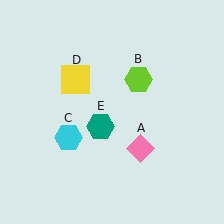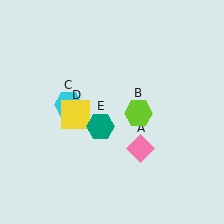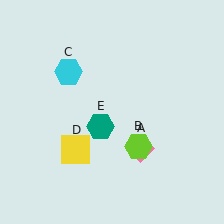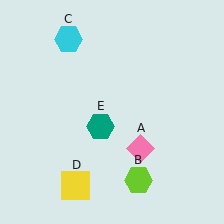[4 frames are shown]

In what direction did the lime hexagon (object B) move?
The lime hexagon (object B) moved down.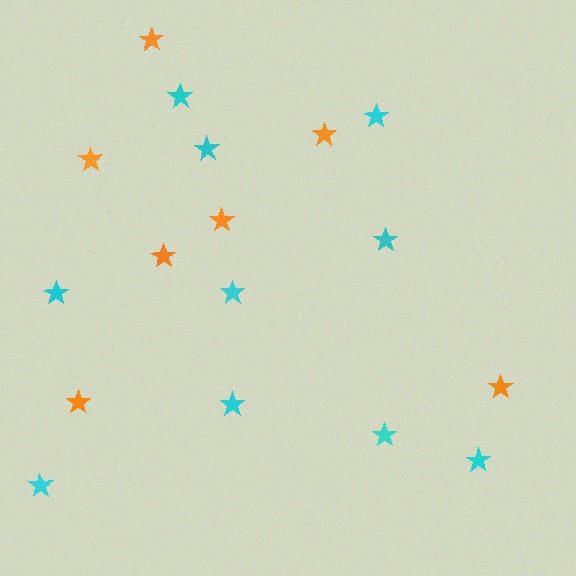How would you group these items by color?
There are 2 groups: one group of orange stars (7) and one group of cyan stars (10).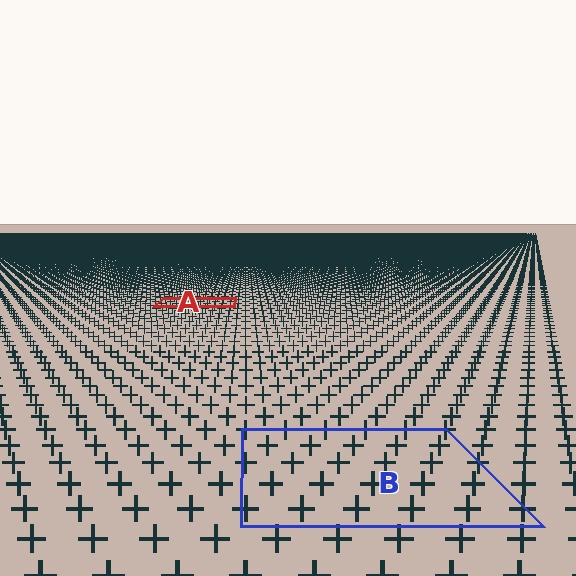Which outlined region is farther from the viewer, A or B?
Region A is farther from the viewer — the texture elements inside it appear smaller and more densely packed.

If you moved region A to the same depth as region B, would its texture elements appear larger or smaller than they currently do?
They would appear larger. At a closer depth, the same texture elements are projected at a bigger on-screen size.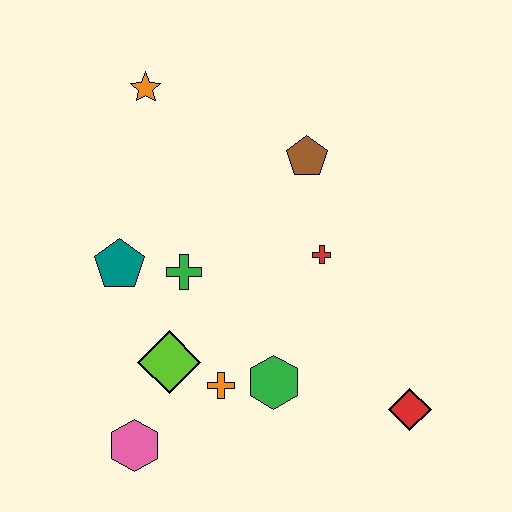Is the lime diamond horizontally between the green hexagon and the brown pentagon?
No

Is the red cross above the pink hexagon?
Yes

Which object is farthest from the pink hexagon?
The orange star is farthest from the pink hexagon.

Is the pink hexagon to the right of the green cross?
No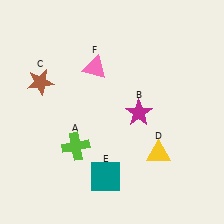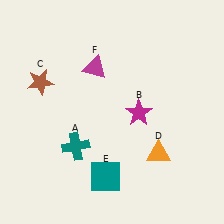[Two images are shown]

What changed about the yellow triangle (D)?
In Image 1, D is yellow. In Image 2, it changed to orange.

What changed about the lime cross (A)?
In Image 1, A is lime. In Image 2, it changed to teal.